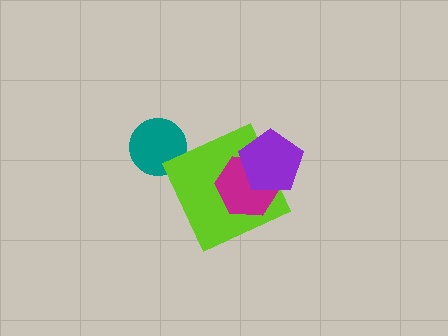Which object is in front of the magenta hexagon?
The purple pentagon is in front of the magenta hexagon.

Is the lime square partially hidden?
Yes, it is partially covered by another shape.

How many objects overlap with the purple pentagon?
2 objects overlap with the purple pentagon.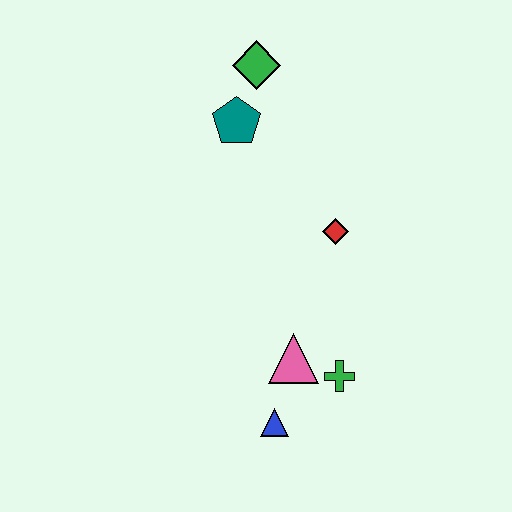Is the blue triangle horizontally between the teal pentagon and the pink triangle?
Yes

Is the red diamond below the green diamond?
Yes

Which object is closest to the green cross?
The pink triangle is closest to the green cross.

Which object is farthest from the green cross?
The green diamond is farthest from the green cross.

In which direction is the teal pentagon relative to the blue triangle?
The teal pentagon is above the blue triangle.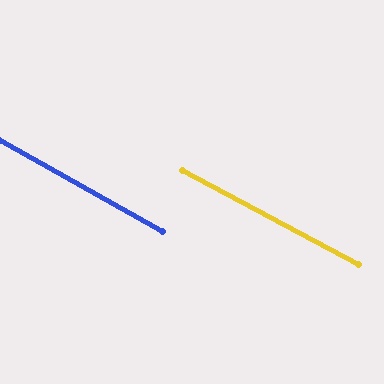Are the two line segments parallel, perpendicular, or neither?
Parallel — their directions differ by only 0.9°.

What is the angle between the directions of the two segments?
Approximately 1 degree.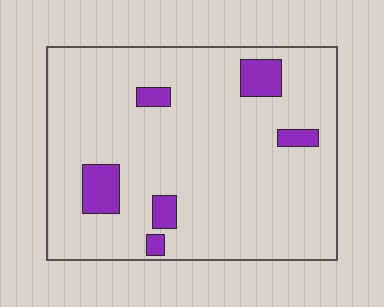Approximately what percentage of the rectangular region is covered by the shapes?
Approximately 10%.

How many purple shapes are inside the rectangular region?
6.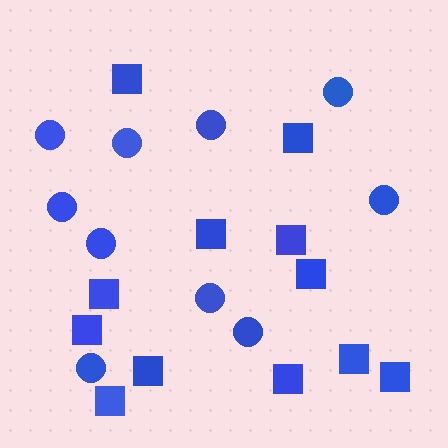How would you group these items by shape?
There are 2 groups: one group of circles (10) and one group of squares (12).